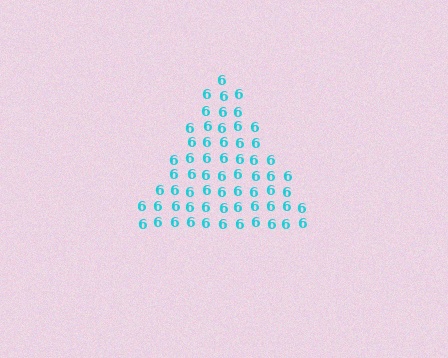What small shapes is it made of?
It is made of small digit 6's.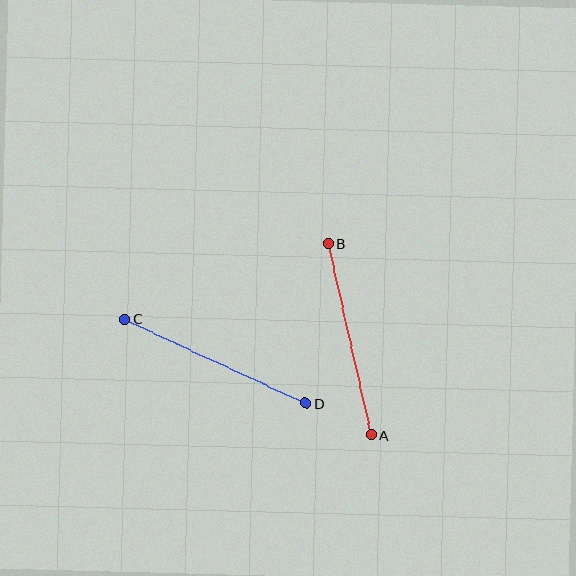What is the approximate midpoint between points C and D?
The midpoint is at approximately (215, 361) pixels.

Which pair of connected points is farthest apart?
Points C and D are farthest apart.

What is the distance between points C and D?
The distance is approximately 200 pixels.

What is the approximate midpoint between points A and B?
The midpoint is at approximately (350, 340) pixels.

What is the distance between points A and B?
The distance is approximately 196 pixels.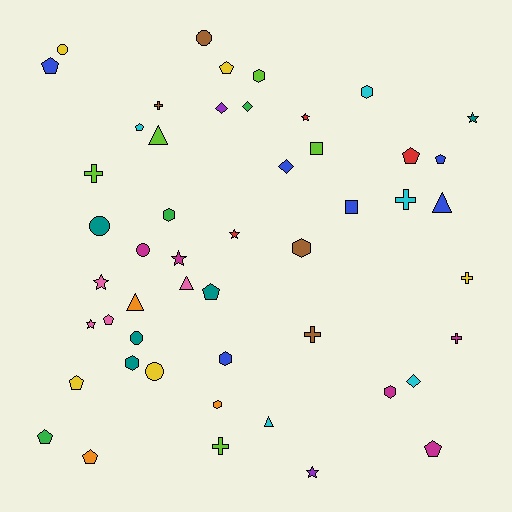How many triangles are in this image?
There are 5 triangles.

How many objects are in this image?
There are 50 objects.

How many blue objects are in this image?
There are 6 blue objects.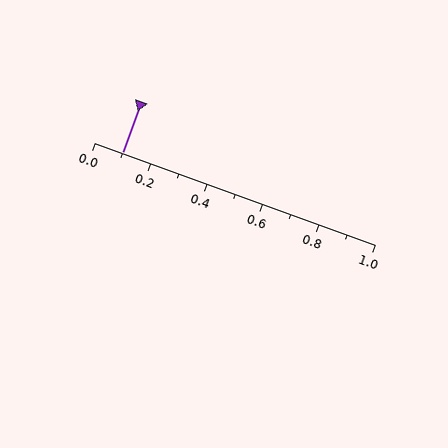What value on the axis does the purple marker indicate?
The marker indicates approximately 0.1.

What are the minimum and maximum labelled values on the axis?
The axis runs from 0.0 to 1.0.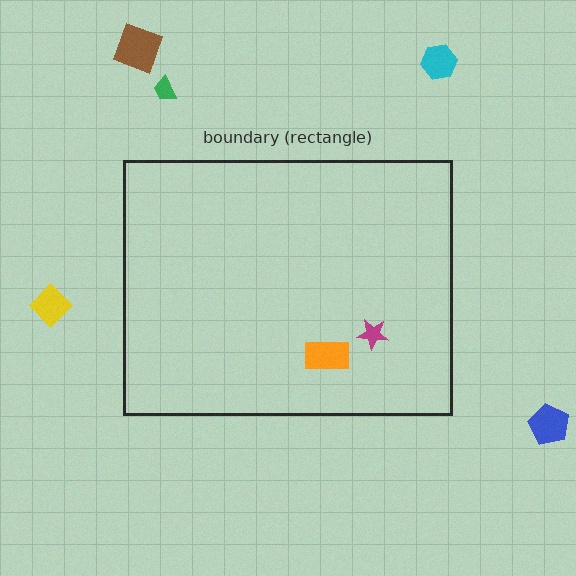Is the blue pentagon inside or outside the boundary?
Outside.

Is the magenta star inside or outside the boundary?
Inside.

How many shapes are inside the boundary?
2 inside, 5 outside.